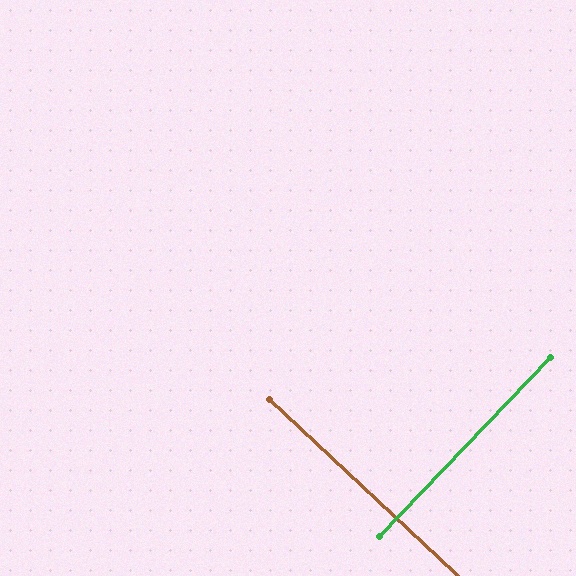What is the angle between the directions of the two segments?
Approximately 89 degrees.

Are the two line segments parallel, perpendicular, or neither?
Perpendicular — they meet at approximately 89°.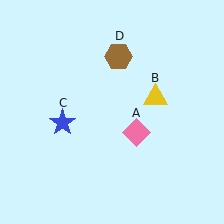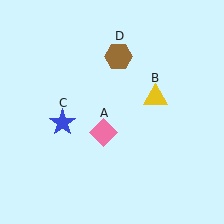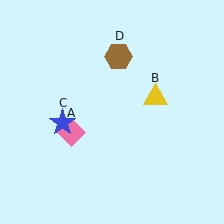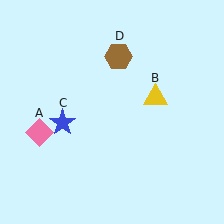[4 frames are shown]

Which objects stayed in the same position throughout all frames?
Yellow triangle (object B) and blue star (object C) and brown hexagon (object D) remained stationary.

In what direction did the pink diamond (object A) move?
The pink diamond (object A) moved left.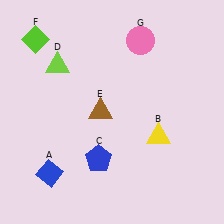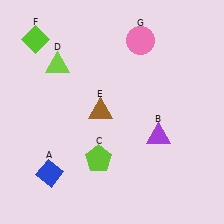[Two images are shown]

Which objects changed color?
B changed from yellow to purple. C changed from blue to lime.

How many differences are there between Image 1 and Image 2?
There are 2 differences between the two images.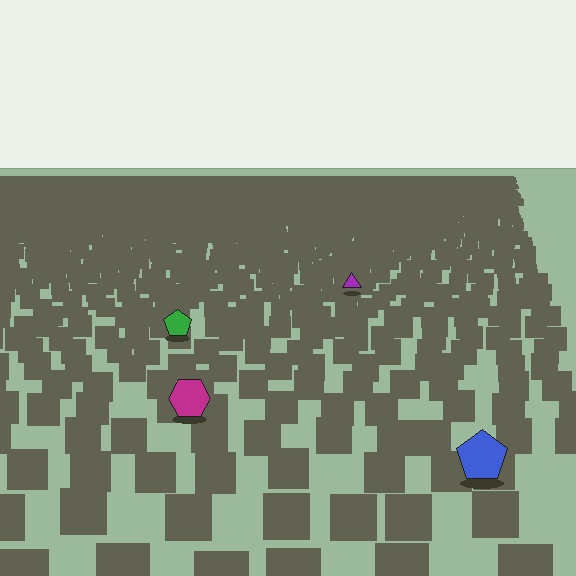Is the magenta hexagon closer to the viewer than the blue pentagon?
No. The blue pentagon is closer — you can tell from the texture gradient: the ground texture is coarser near it.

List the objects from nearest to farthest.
From nearest to farthest: the blue pentagon, the magenta hexagon, the green pentagon, the purple triangle.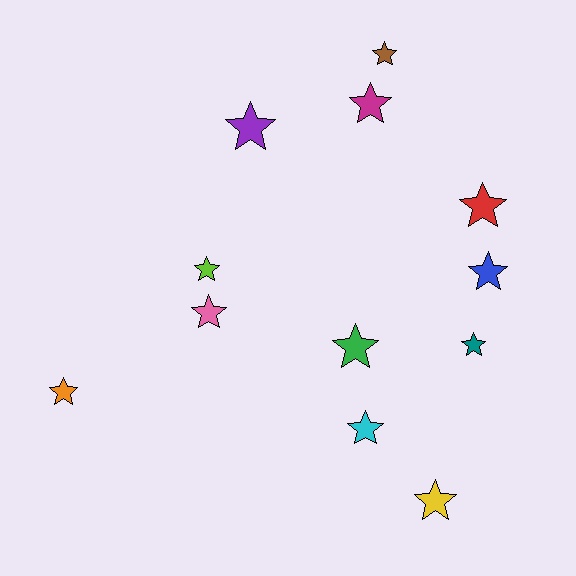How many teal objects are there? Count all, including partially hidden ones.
There is 1 teal object.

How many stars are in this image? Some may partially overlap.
There are 12 stars.